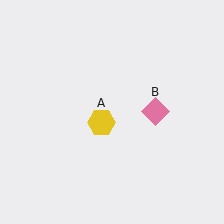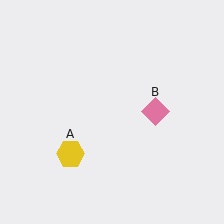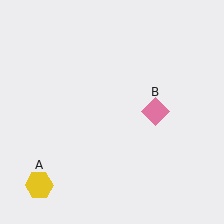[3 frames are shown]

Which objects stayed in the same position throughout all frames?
Pink diamond (object B) remained stationary.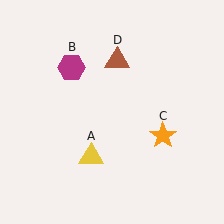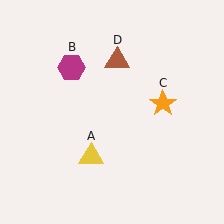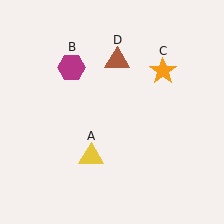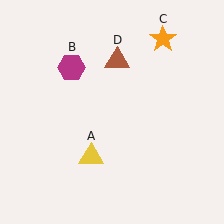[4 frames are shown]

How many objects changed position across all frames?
1 object changed position: orange star (object C).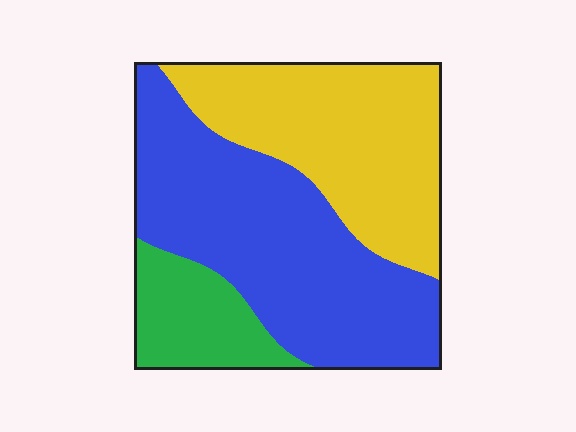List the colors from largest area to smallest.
From largest to smallest: blue, yellow, green.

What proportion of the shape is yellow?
Yellow takes up about three eighths (3/8) of the shape.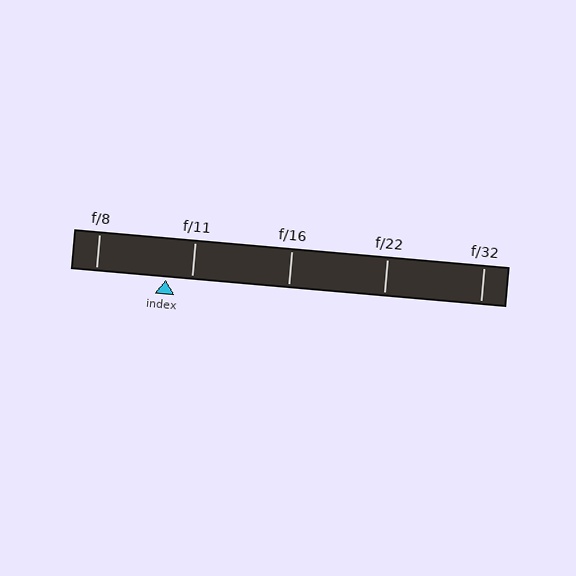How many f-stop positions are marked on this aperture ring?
There are 5 f-stop positions marked.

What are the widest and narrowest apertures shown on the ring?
The widest aperture shown is f/8 and the narrowest is f/32.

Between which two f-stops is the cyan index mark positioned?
The index mark is between f/8 and f/11.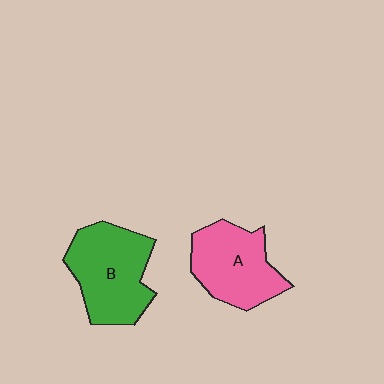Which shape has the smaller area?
Shape A (pink).